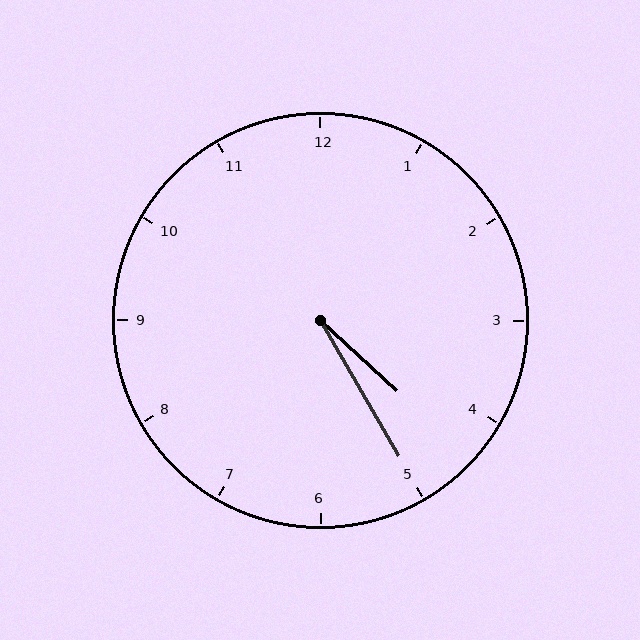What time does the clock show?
4:25.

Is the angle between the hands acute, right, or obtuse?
It is acute.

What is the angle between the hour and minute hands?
Approximately 18 degrees.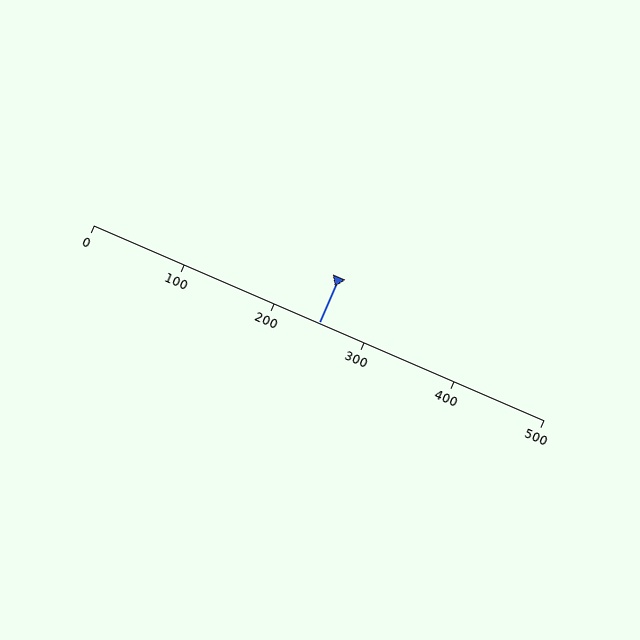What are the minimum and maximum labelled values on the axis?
The axis runs from 0 to 500.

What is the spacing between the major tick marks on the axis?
The major ticks are spaced 100 apart.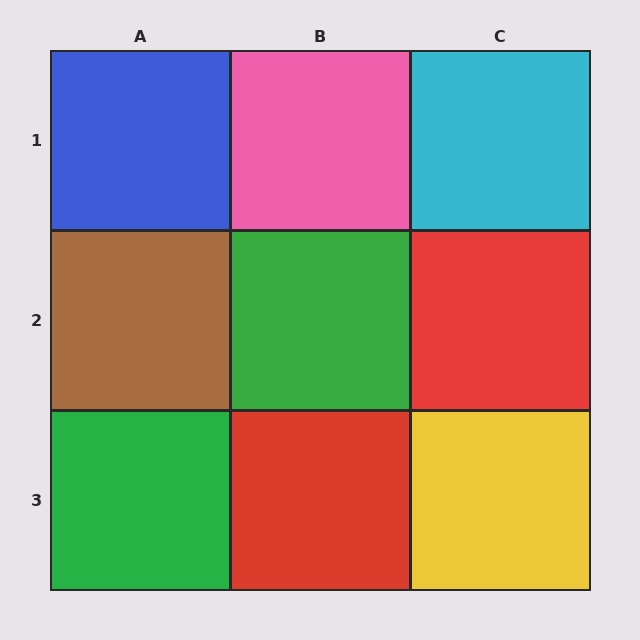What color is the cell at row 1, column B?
Pink.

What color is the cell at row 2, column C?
Red.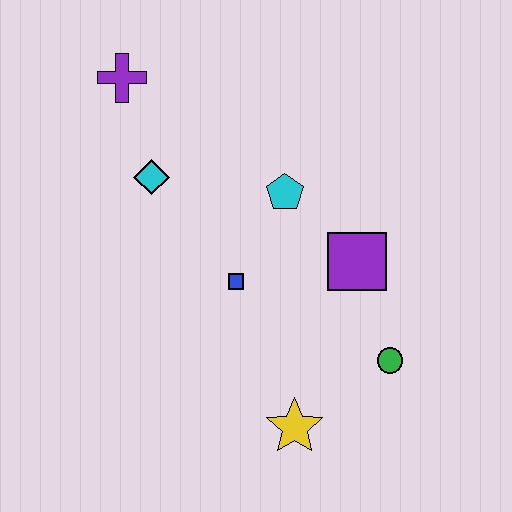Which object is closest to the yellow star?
The green circle is closest to the yellow star.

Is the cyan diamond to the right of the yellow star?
No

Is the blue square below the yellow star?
No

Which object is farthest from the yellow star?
The purple cross is farthest from the yellow star.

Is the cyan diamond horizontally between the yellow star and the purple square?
No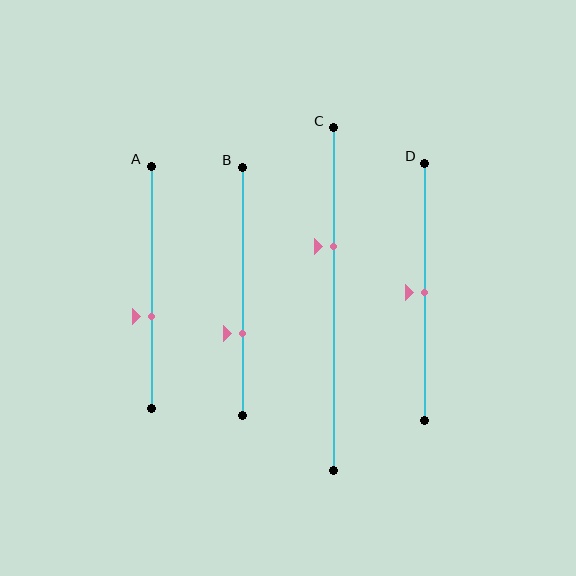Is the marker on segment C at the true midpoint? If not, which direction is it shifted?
No, the marker on segment C is shifted upward by about 15% of the segment length.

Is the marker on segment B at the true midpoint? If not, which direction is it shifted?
No, the marker on segment B is shifted downward by about 17% of the segment length.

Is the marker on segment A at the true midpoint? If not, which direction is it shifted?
No, the marker on segment A is shifted downward by about 12% of the segment length.